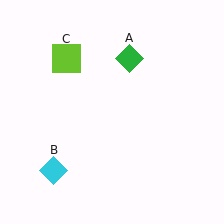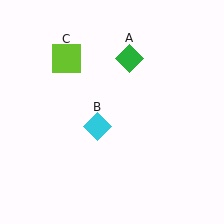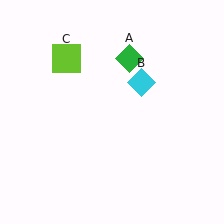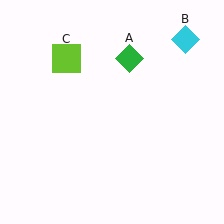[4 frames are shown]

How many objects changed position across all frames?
1 object changed position: cyan diamond (object B).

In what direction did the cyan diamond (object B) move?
The cyan diamond (object B) moved up and to the right.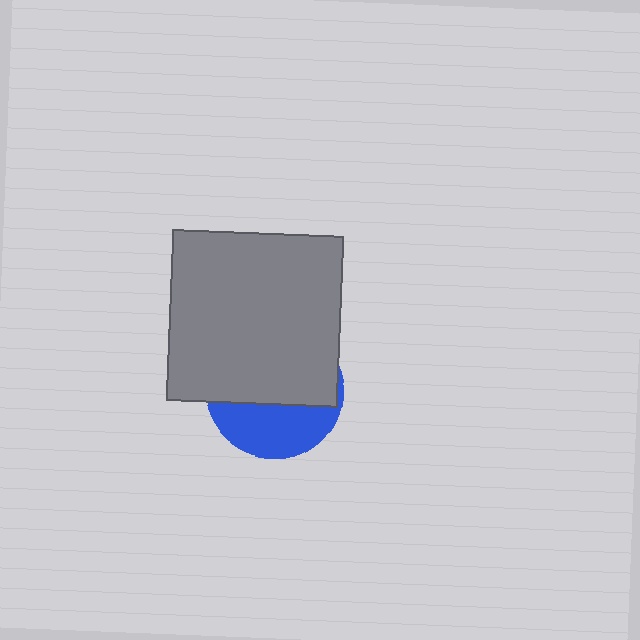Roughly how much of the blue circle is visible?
A small part of it is visible (roughly 37%).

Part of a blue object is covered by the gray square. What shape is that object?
It is a circle.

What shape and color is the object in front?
The object in front is a gray square.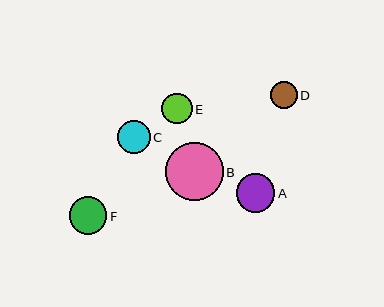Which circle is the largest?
Circle B is the largest with a size of approximately 58 pixels.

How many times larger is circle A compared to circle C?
Circle A is approximately 1.2 times the size of circle C.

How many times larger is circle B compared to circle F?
Circle B is approximately 1.5 times the size of circle F.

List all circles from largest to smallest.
From largest to smallest: B, A, F, C, E, D.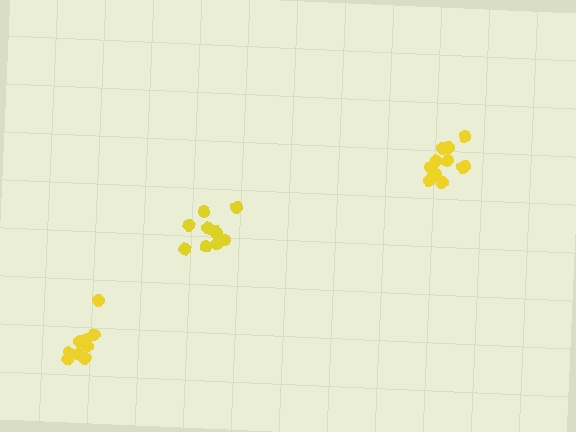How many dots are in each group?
Group 1: 10 dots, Group 2: 9 dots, Group 3: 12 dots (31 total).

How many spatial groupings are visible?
There are 3 spatial groupings.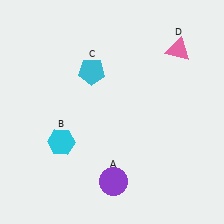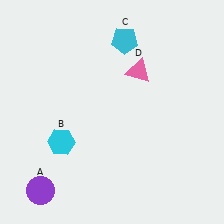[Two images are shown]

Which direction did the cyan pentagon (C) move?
The cyan pentagon (C) moved right.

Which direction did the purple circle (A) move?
The purple circle (A) moved left.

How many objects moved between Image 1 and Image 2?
3 objects moved between the two images.